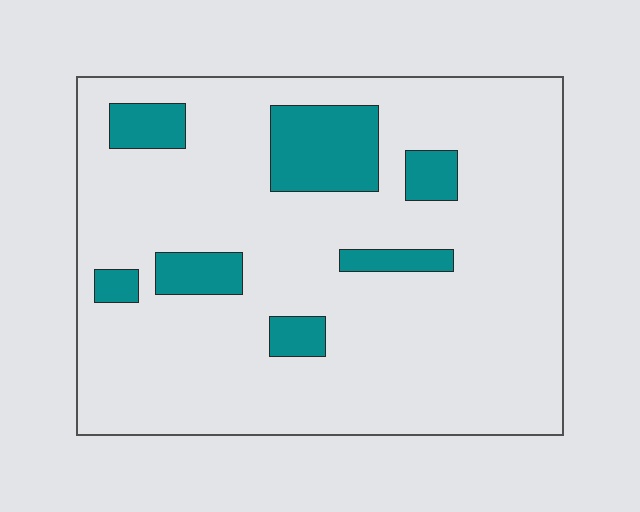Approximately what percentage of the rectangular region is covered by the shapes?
Approximately 15%.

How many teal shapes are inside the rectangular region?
7.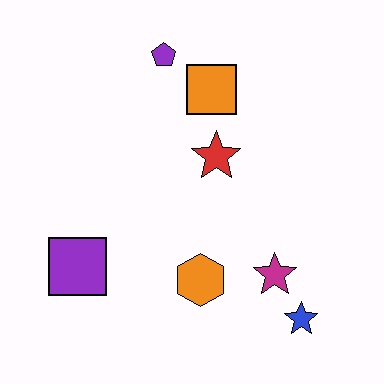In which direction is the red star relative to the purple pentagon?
The red star is below the purple pentagon.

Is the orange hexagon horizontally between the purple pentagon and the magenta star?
Yes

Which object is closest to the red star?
The orange square is closest to the red star.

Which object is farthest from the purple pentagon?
The blue star is farthest from the purple pentagon.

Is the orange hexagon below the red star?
Yes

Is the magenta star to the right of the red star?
Yes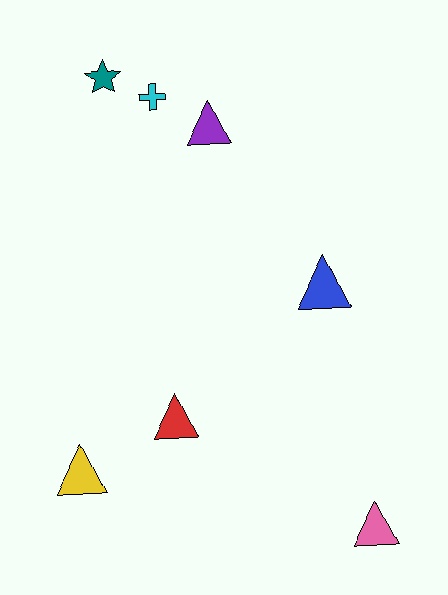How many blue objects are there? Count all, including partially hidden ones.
There is 1 blue object.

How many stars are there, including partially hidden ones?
There is 1 star.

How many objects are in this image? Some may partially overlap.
There are 7 objects.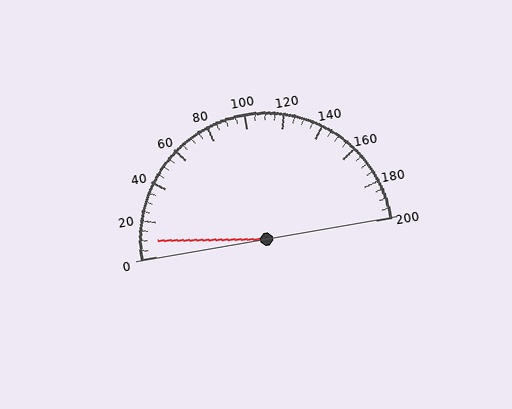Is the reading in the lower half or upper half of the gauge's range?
The reading is in the lower half of the range (0 to 200).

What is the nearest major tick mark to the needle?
The nearest major tick mark is 0.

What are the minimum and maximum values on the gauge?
The gauge ranges from 0 to 200.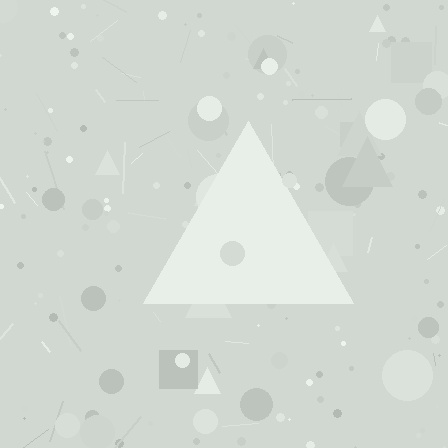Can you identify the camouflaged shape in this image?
The camouflaged shape is a triangle.